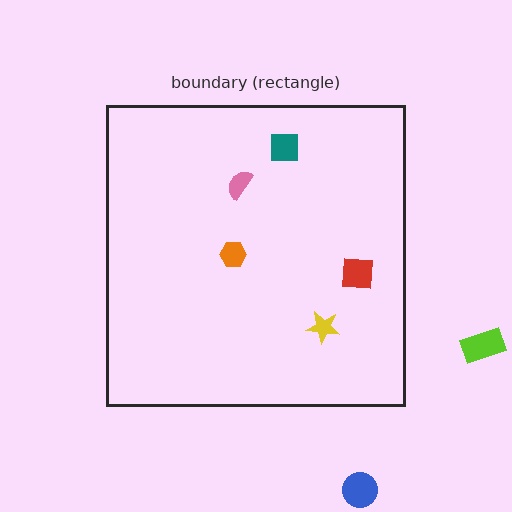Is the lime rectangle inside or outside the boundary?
Outside.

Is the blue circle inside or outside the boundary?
Outside.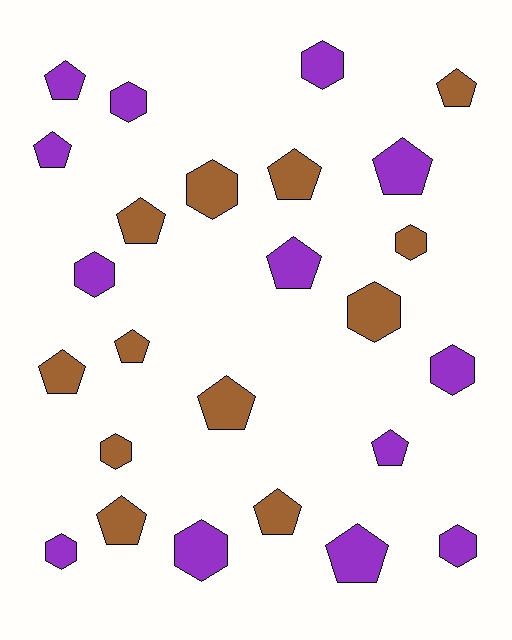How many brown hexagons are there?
There are 4 brown hexagons.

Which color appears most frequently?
Purple, with 13 objects.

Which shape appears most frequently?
Pentagon, with 14 objects.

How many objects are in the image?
There are 25 objects.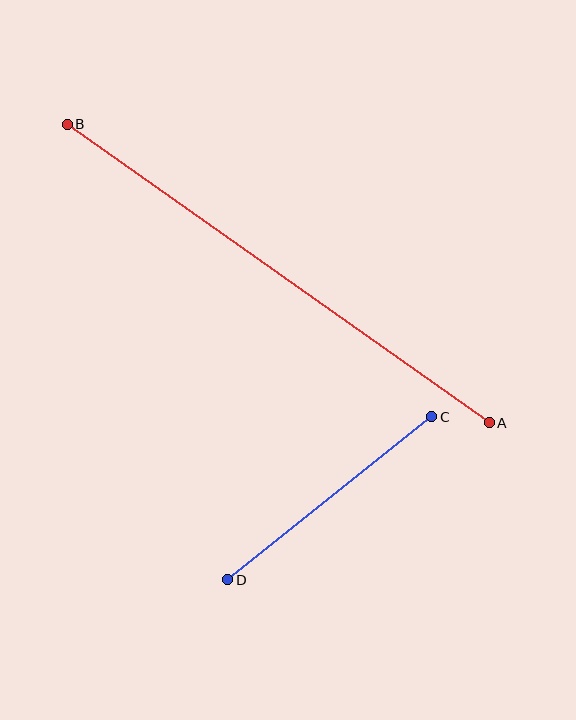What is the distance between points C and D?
The distance is approximately 261 pixels.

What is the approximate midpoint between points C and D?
The midpoint is at approximately (330, 498) pixels.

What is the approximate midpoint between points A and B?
The midpoint is at approximately (278, 273) pixels.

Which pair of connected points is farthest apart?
Points A and B are farthest apart.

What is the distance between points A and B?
The distance is approximately 517 pixels.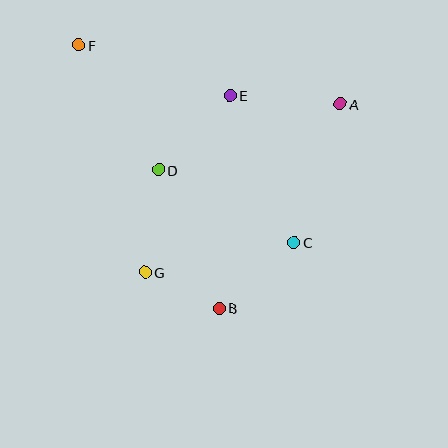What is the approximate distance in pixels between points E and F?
The distance between E and F is approximately 159 pixels.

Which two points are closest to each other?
Points B and G are closest to each other.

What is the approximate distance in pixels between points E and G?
The distance between E and G is approximately 196 pixels.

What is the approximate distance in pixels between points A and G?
The distance between A and G is approximately 258 pixels.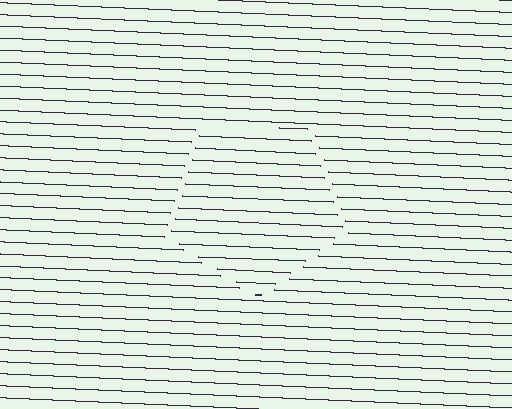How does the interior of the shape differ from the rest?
The interior of the shape contains the same grating, shifted by half a period — the contour is defined by the phase discontinuity where line-ends from the inner and outer gratings abut.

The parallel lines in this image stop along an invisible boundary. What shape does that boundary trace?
An illusory pentagon. The interior of the shape contains the same grating, shifted by half a period — the contour is defined by the phase discontinuity where line-ends from the inner and outer gratings abut.